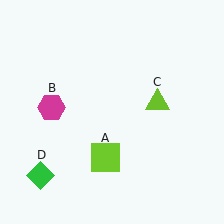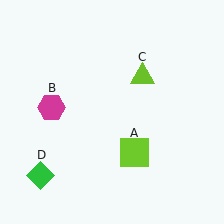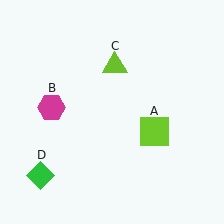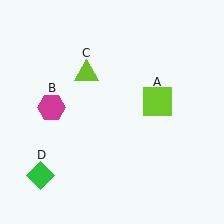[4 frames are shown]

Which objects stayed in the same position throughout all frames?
Magenta hexagon (object B) and green diamond (object D) remained stationary.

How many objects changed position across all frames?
2 objects changed position: lime square (object A), lime triangle (object C).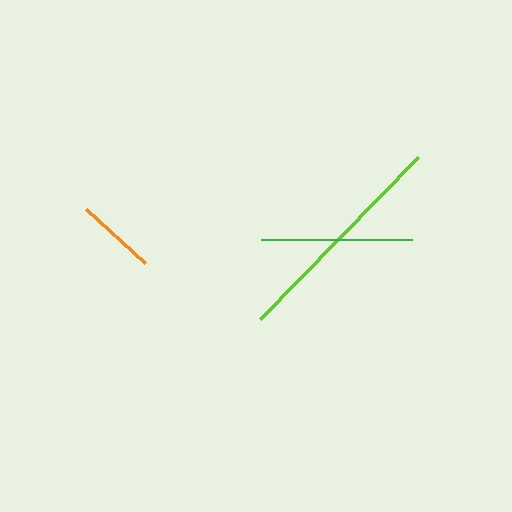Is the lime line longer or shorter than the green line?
The lime line is longer than the green line.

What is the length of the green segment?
The green segment is approximately 150 pixels long.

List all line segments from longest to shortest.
From longest to shortest: lime, green, orange.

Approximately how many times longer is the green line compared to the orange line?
The green line is approximately 1.9 times the length of the orange line.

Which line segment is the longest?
The lime line is the longest at approximately 226 pixels.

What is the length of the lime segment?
The lime segment is approximately 226 pixels long.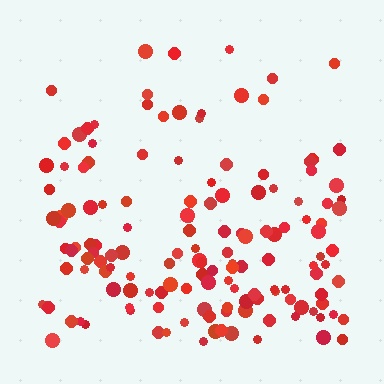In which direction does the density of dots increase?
From top to bottom, with the bottom side densest.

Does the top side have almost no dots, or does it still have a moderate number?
Still a moderate number, just noticeably fewer than the bottom.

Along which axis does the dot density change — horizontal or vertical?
Vertical.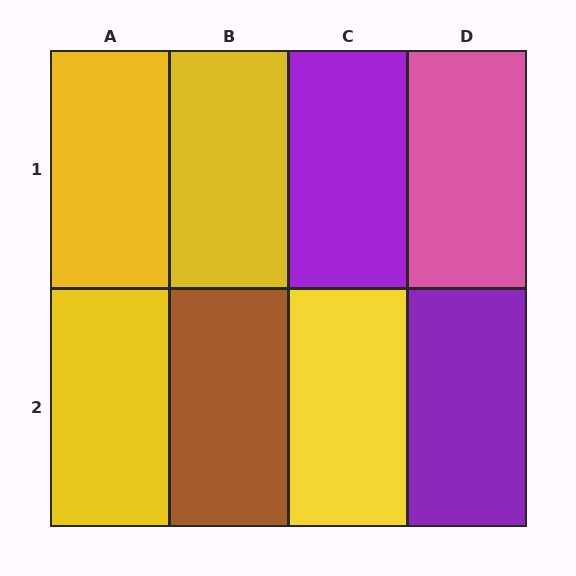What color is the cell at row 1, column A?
Yellow.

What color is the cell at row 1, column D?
Pink.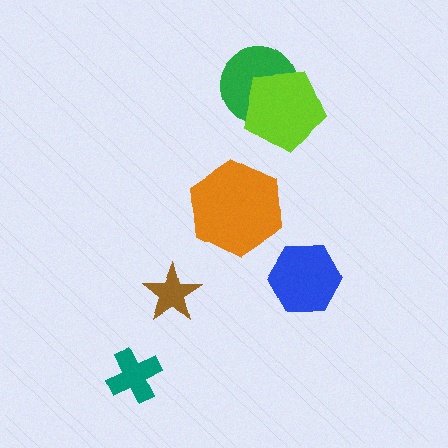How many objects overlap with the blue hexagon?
0 objects overlap with the blue hexagon.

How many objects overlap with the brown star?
0 objects overlap with the brown star.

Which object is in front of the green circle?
The lime pentagon is in front of the green circle.